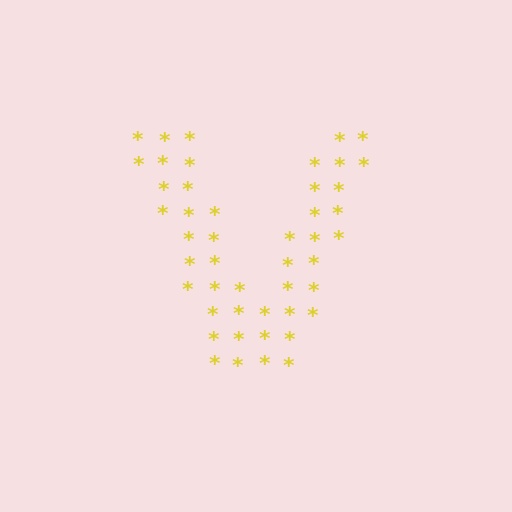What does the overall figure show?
The overall figure shows the letter V.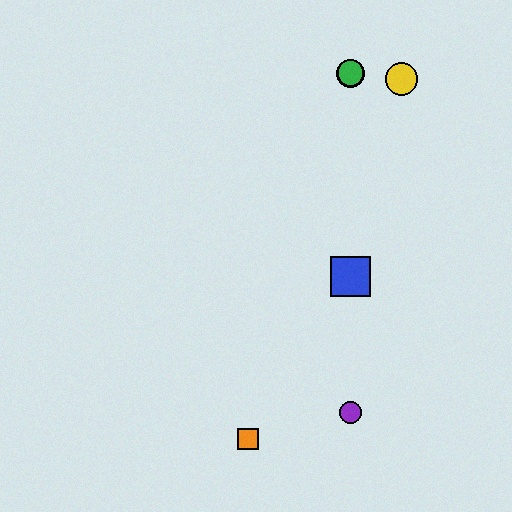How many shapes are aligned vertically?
4 shapes (the red circle, the blue square, the green circle, the purple circle) are aligned vertically.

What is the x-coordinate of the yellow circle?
The yellow circle is at x≈402.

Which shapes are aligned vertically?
The red circle, the blue square, the green circle, the purple circle are aligned vertically.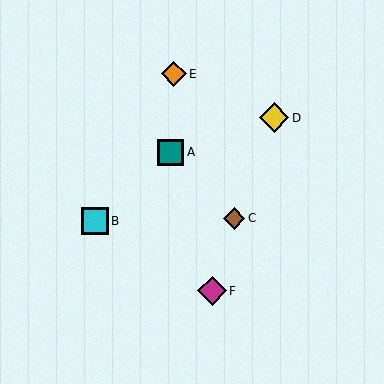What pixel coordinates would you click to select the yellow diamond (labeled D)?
Click at (274, 118) to select the yellow diamond D.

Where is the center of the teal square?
The center of the teal square is at (171, 152).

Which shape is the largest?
The yellow diamond (labeled D) is the largest.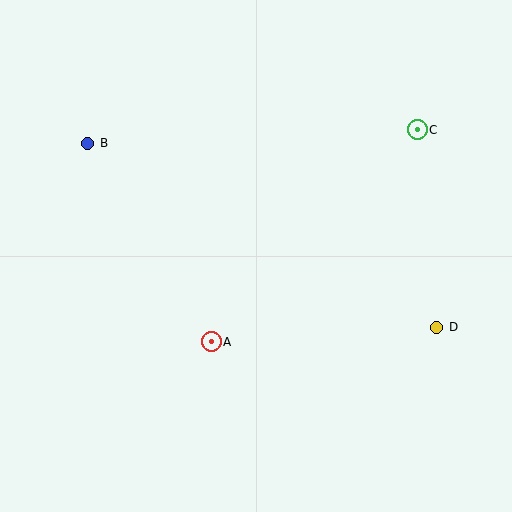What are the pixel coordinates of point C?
Point C is at (417, 130).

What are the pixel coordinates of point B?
Point B is at (88, 143).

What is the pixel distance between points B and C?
The distance between B and C is 330 pixels.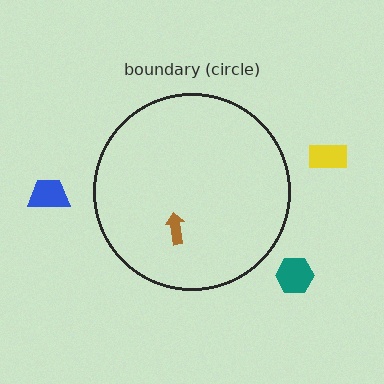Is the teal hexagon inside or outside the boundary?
Outside.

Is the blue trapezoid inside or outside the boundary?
Outside.